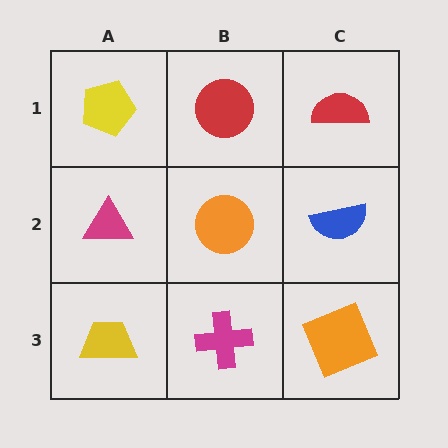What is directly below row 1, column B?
An orange circle.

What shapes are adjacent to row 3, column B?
An orange circle (row 2, column B), a yellow trapezoid (row 3, column A), an orange square (row 3, column C).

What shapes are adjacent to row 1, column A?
A magenta triangle (row 2, column A), a red circle (row 1, column B).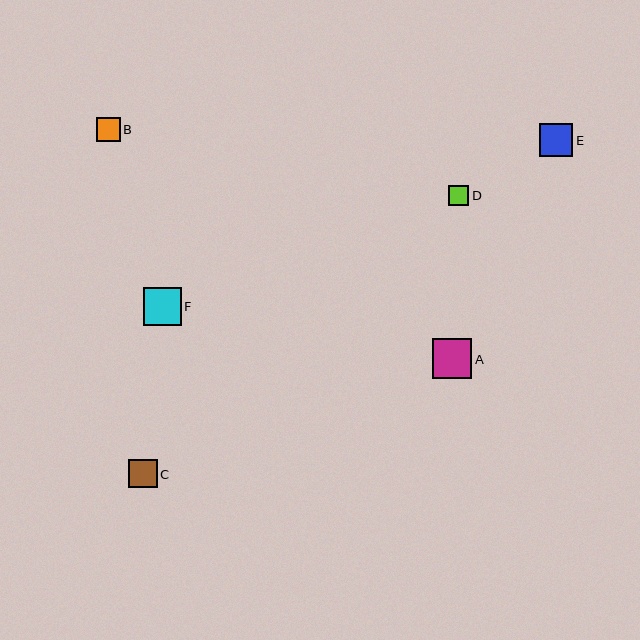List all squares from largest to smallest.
From largest to smallest: A, F, E, C, B, D.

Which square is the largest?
Square A is the largest with a size of approximately 39 pixels.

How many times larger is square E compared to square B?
Square E is approximately 1.4 times the size of square B.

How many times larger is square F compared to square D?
Square F is approximately 1.9 times the size of square D.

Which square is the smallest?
Square D is the smallest with a size of approximately 20 pixels.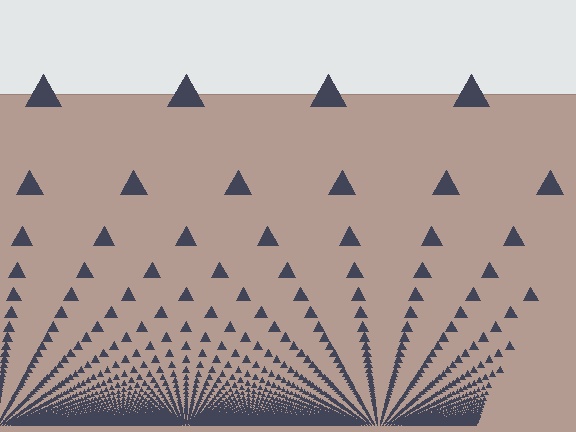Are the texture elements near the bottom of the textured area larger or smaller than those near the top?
Smaller. The gradient is inverted — elements near the bottom are smaller and denser.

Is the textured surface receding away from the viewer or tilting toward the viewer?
The surface appears to tilt toward the viewer. Texture elements get larger and sparser toward the top.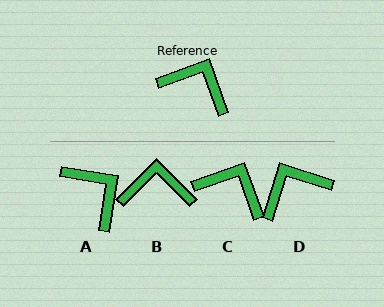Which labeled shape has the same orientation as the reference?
C.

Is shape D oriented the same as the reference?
No, it is off by about 53 degrees.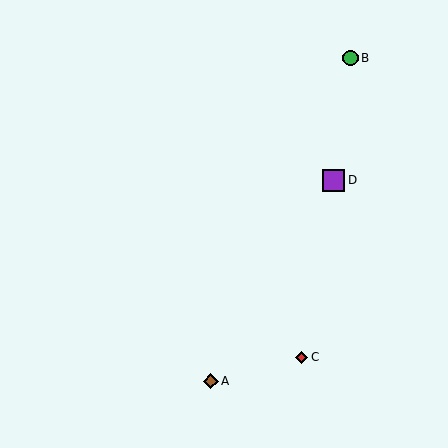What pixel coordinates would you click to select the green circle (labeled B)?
Click at (351, 58) to select the green circle B.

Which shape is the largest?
The purple square (labeled D) is the largest.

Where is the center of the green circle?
The center of the green circle is at (351, 58).